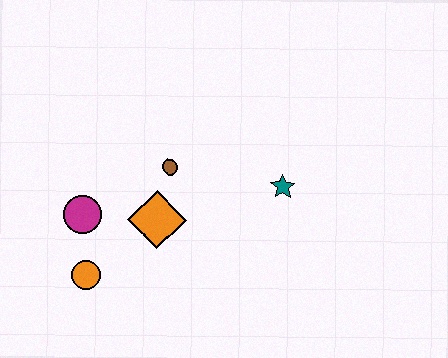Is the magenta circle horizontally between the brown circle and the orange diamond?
No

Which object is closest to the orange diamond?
The brown circle is closest to the orange diamond.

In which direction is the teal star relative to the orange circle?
The teal star is to the right of the orange circle.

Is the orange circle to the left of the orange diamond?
Yes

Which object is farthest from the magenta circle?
The teal star is farthest from the magenta circle.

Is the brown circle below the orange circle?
No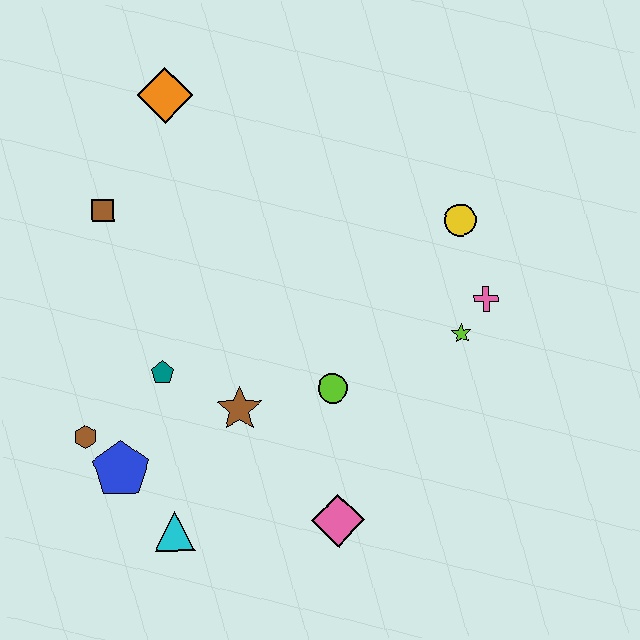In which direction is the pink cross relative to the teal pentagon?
The pink cross is to the right of the teal pentagon.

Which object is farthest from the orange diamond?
The pink diamond is farthest from the orange diamond.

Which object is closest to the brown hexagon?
The blue pentagon is closest to the brown hexagon.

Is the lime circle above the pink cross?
No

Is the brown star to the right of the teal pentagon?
Yes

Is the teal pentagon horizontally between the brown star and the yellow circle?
No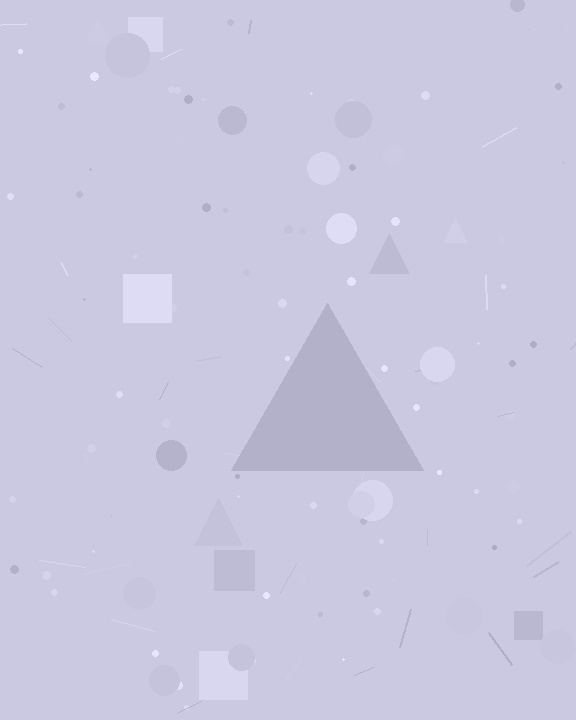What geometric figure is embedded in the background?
A triangle is embedded in the background.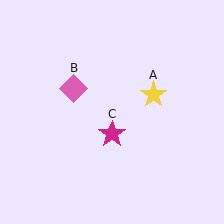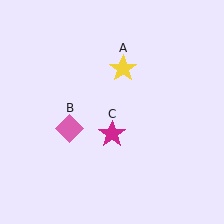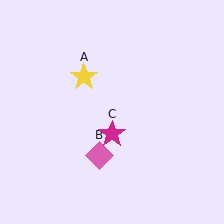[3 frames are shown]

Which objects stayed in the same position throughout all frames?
Magenta star (object C) remained stationary.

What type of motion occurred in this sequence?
The yellow star (object A), pink diamond (object B) rotated counterclockwise around the center of the scene.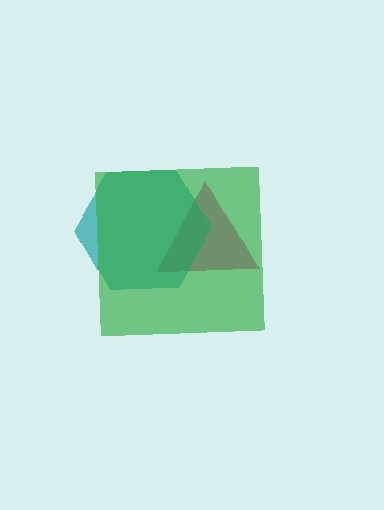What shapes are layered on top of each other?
The layered shapes are: a magenta triangle, a teal hexagon, a green square.